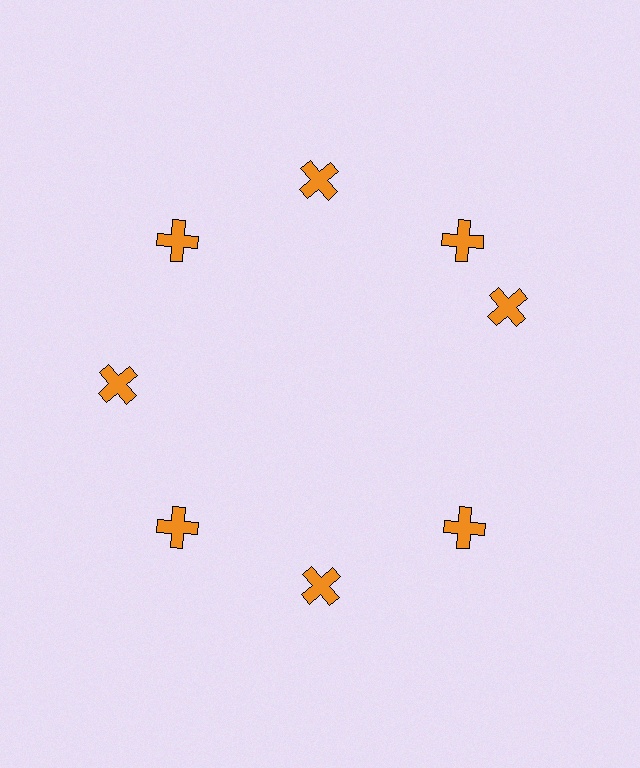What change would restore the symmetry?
The symmetry would be restored by rotating it back into even spacing with its neighbors so that all 8 crosses sit at equal angles and equal distance from the center.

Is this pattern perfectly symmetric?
No. The 8 orange crosses are arranged in a ring, but one element near the 3 o'clock position is rotated out of alignment along the ring, breaking the 8-fold rotational symmetry.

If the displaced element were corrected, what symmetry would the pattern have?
It would have 8-fold rotational symmetry — the pattern would map onto itself every 45 degrees.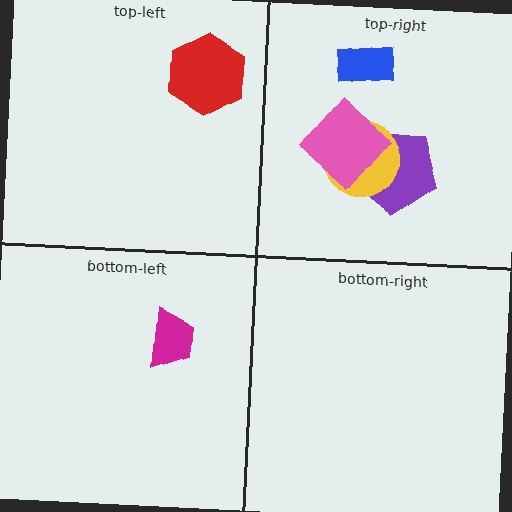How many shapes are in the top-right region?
4.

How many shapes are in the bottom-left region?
1.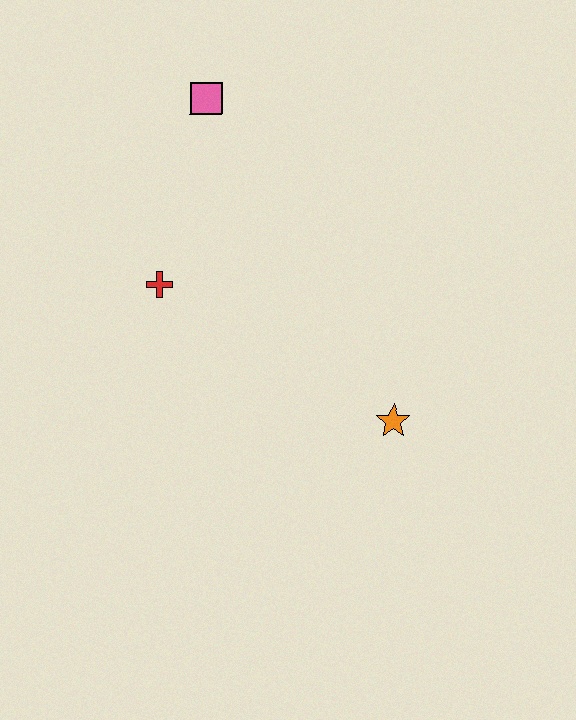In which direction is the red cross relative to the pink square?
The red cross is below the pink square.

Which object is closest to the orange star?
The red cross is closest to the orange star.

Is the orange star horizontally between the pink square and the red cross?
No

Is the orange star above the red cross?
No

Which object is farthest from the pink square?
The orange star is farthest from the pink square.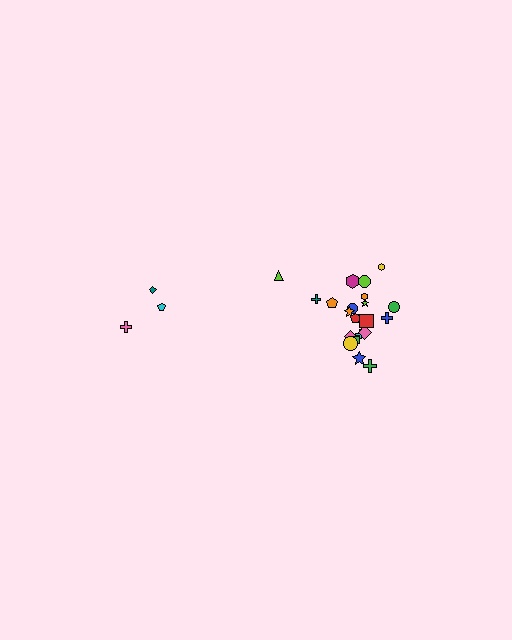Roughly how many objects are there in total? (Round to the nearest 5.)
Roughly 25 objects in total.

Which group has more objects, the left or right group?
The right group.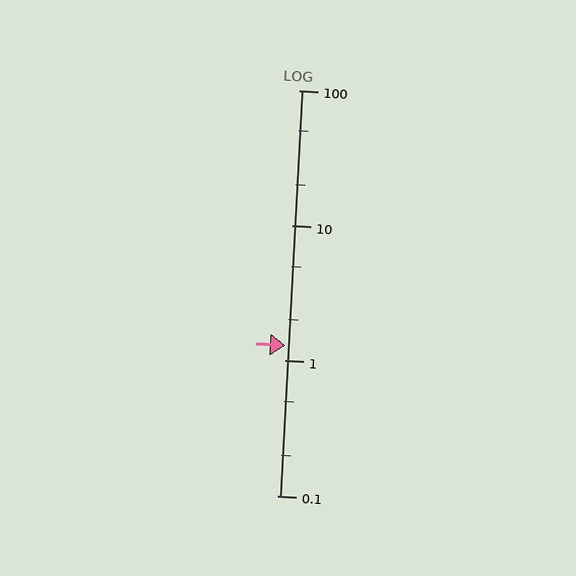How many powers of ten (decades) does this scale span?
The scale spans 3 decades, from 0.1 to 100.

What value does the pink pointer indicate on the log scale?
The pointer indicates approximately 1.3.